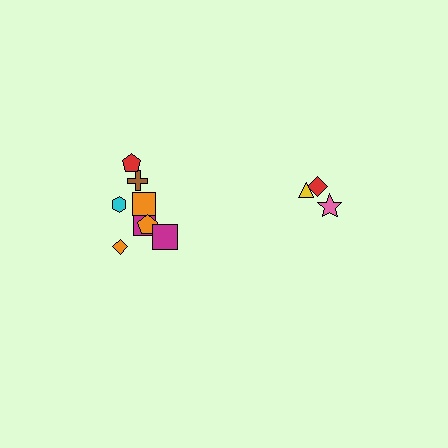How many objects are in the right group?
There are 3 objects.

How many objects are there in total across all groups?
There are 11 objects.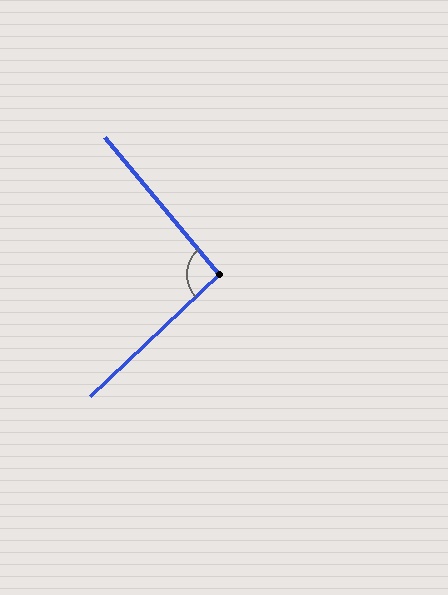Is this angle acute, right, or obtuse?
It is approximately a right angle.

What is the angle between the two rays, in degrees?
Approximately 94 degrees.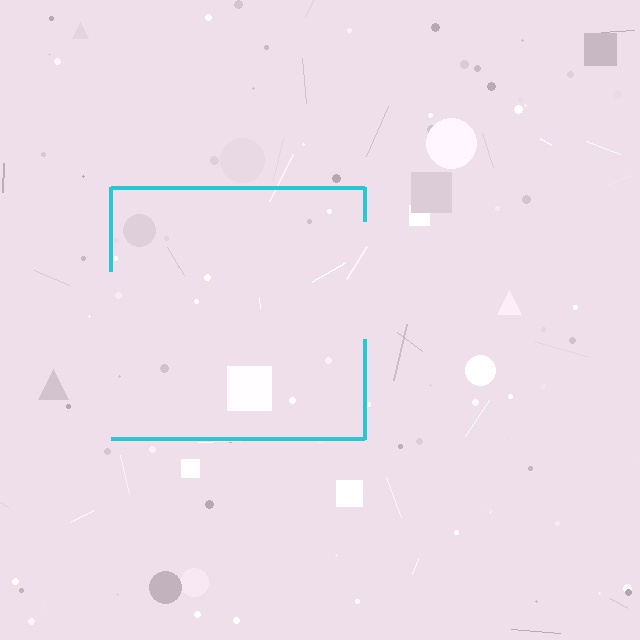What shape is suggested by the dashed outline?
The dashed outline suggests a square.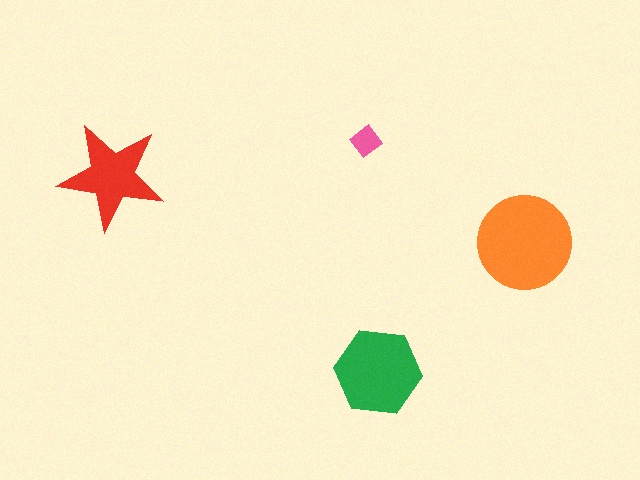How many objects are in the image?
There are 4 objects in the image.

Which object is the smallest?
The pink diamond.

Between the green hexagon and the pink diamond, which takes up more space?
The green hexagon.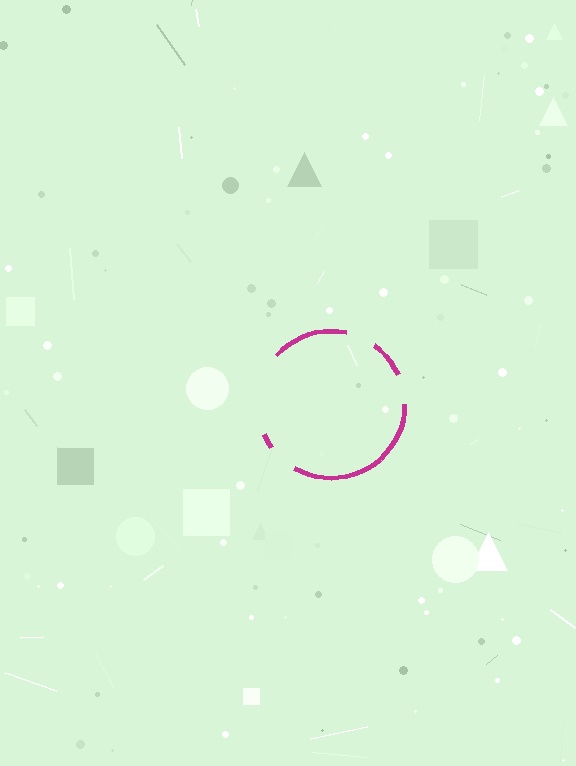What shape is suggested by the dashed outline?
The dashed outline suggests a circle.